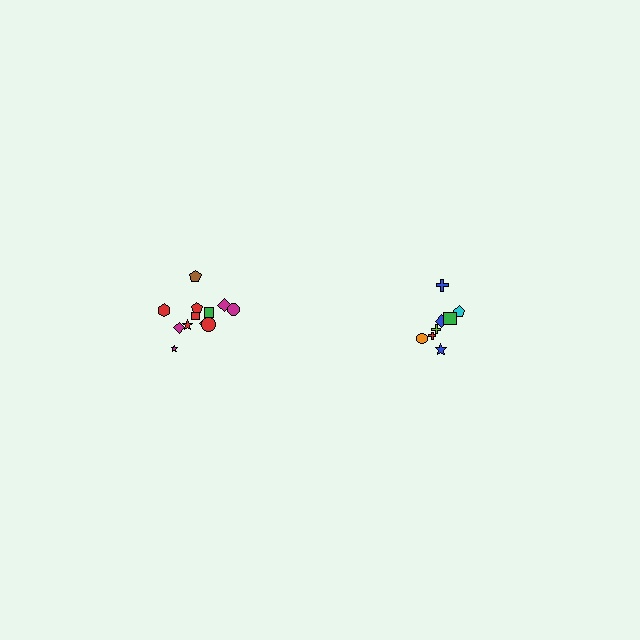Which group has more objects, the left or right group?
The left group.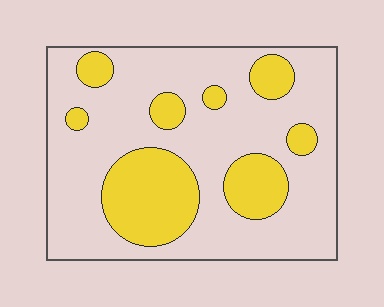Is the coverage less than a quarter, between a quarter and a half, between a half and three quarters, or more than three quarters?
Between a quarter and a half.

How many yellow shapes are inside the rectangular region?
8.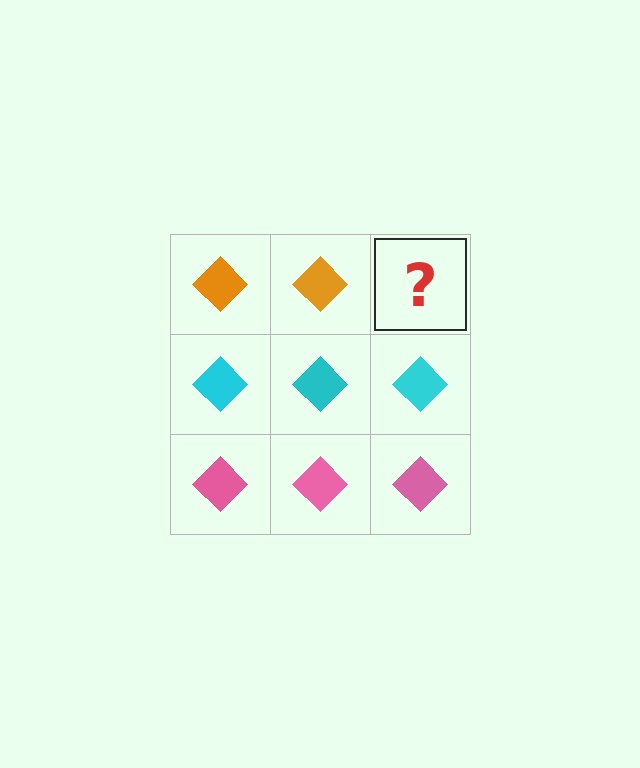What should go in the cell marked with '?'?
The missing cell should contain an orange diamond.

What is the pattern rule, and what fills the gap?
The rule is that each row has a consistent color. The gap should be filled with an orange diamond.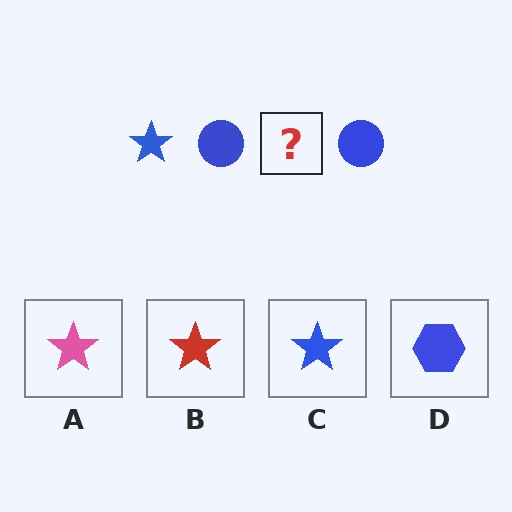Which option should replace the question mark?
Option C.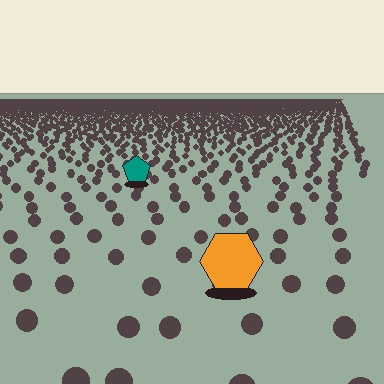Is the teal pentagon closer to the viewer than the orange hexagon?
No. The orange hexagon is closer — you can tell from the texture gradient: the ground texture is coarser near it.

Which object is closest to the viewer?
The orange hexagon is closest. The texture marks near it are larger and more spread out.